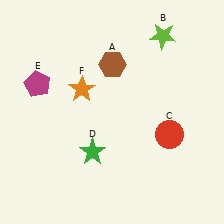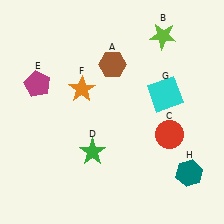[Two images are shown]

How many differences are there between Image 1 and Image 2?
There are 2 differences between the two images.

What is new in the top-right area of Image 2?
A cyan square (G) was added in the top-right area of Image 2.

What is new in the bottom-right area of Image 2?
A teal hexagon (H) was added in the bottom-right area of Image 2.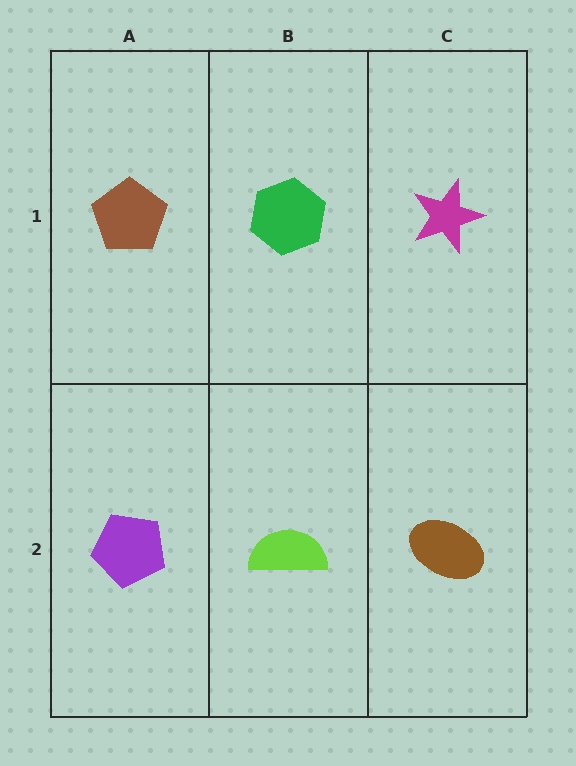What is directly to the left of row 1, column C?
A green hexagon.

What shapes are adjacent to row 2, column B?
A green hexagon (row 1, column B), a purple pentagon (row 2, column A), a brown ellipse (row 2, column C).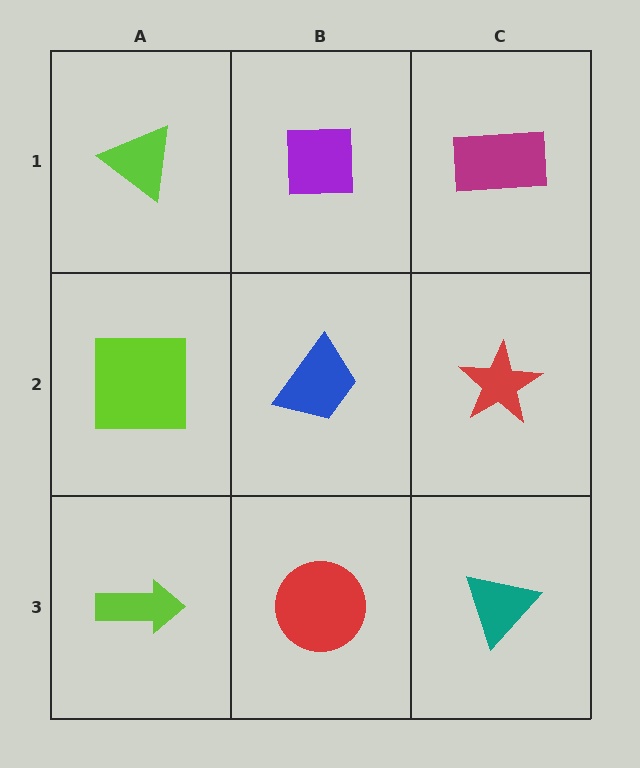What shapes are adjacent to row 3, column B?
A blue trapezoid (row 2, column B), a lime arrow (row 3, column A), a teal triangle (row 3, column C).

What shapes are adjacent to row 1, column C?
A red star (row 2, column C), a purple square (row 1, column B).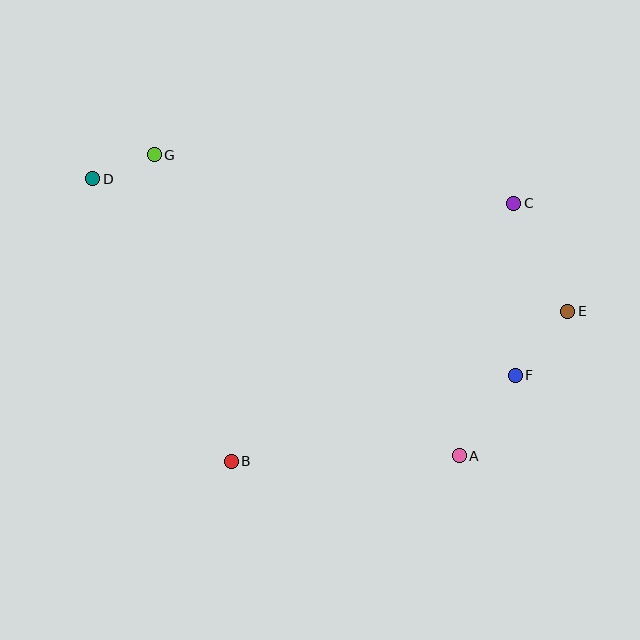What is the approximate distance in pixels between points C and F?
The distance between C and F is approximately 172 pixels.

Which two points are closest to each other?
Points D and G are closest to each other.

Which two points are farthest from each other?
Points D and E are farthest from each other.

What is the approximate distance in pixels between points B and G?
The distance between B and G is approximately 316 pixels.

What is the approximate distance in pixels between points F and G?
The distance between F and G is approximately 423 pixels.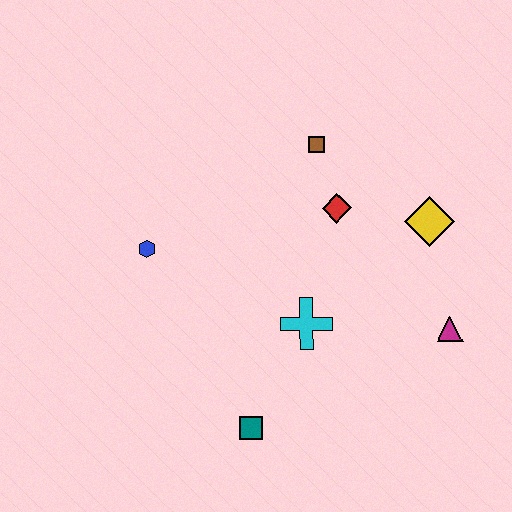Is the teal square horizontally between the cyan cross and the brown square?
No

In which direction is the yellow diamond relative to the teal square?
The yellow diamond is above the teal square.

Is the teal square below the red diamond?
Yes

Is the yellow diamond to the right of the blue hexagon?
Yes